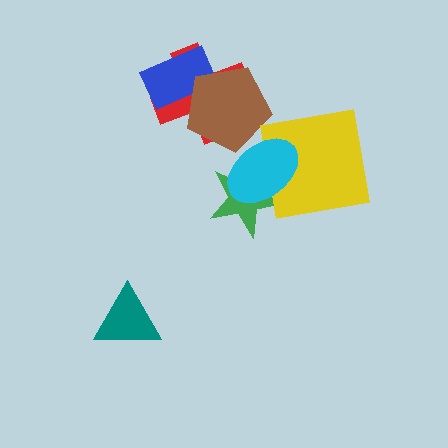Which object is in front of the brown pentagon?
The cyan ellipse is in front of the brown pentagon.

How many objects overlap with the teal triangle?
0 objects overlap with the teal triangle.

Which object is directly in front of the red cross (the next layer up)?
The blue rectangle is directly in front of the red cross.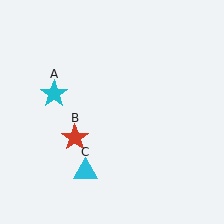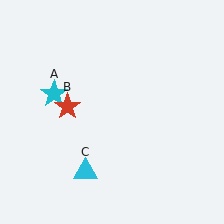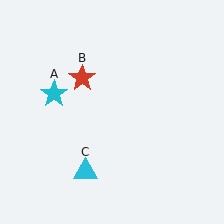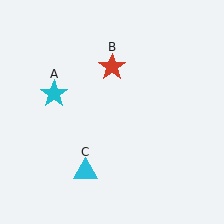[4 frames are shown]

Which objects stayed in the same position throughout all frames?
Cyan star (object A) and cyan triangle (object C) remained stationary.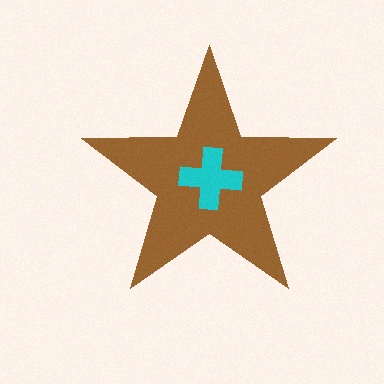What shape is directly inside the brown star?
The cyan cross.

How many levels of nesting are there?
2.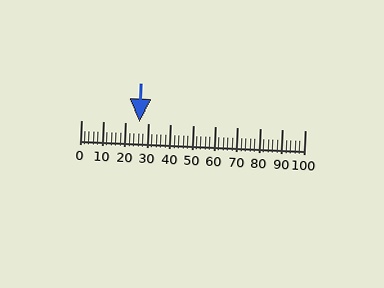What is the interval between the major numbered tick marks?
The major tick marks are spaced 10 units apart.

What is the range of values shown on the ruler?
The ruler shows values from 0 to 100.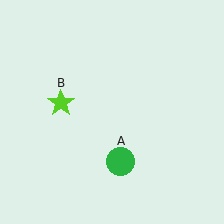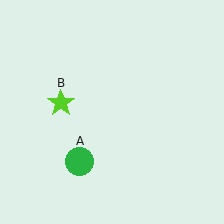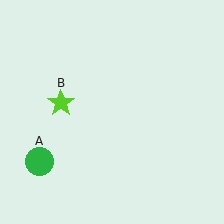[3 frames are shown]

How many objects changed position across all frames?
1 object changed position: green circle (object A).